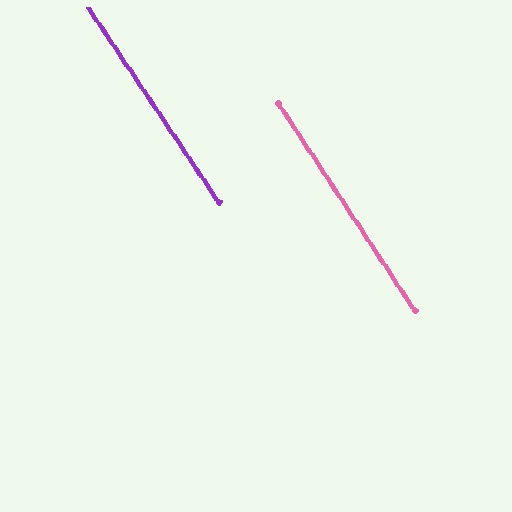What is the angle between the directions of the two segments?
Approximately 0 degrees.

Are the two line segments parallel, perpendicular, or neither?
Parallel — their directions differ by only 0.3°.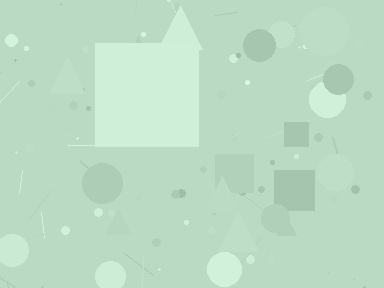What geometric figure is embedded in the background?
A square is embedded in the background.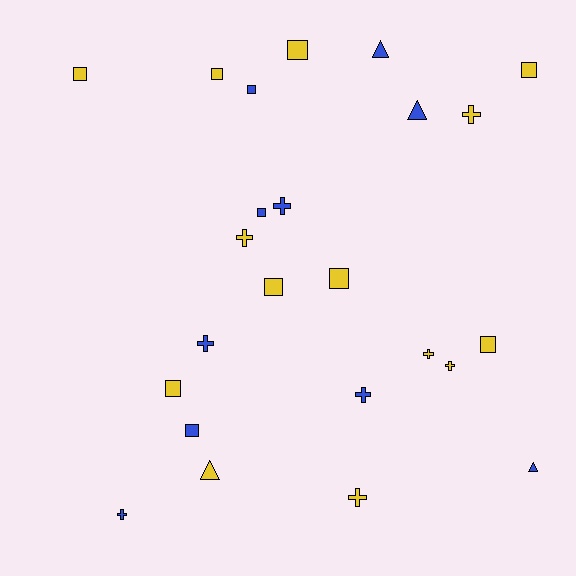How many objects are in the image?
There are 24 objects.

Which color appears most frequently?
Yellow, with 14 objects.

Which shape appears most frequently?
Square, with 11 objects.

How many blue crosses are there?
There are 4 blue crosses.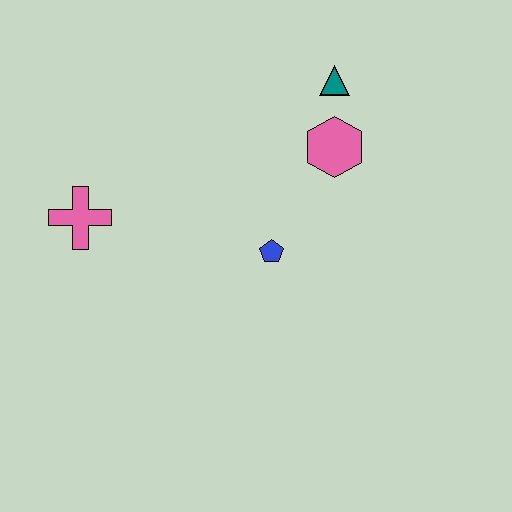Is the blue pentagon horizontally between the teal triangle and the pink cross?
Yes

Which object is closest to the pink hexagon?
The teal triangle is closest to the pink hexagon.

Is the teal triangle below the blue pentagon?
No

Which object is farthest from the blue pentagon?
The pink cross is farthest from the blue pentagon.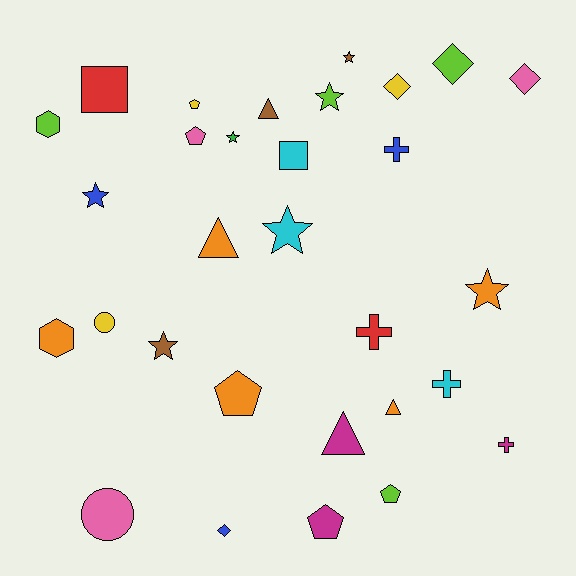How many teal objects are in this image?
There are no teal objects.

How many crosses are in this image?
There are 4 crosses.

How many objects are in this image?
There are 30 objects.